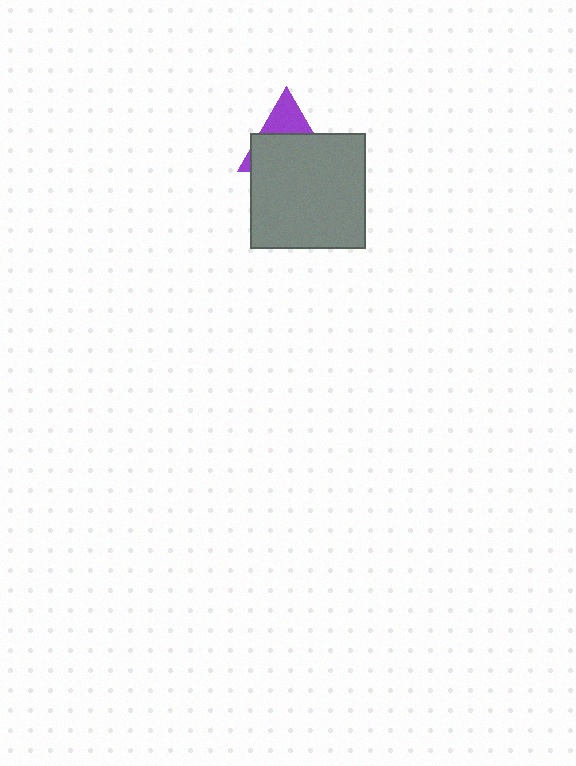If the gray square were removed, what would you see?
You would see the complete purple triangle.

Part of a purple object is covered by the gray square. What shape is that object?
It is a triangle.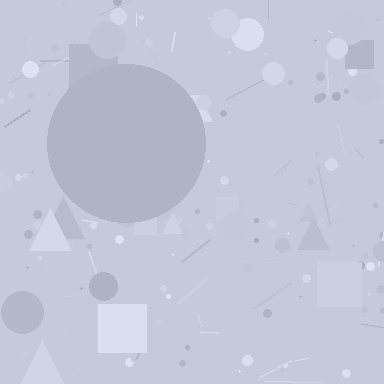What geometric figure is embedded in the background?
A circle is embedded in the background.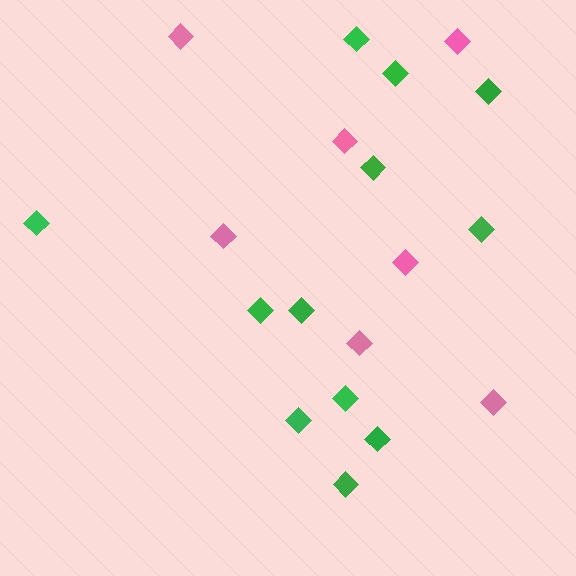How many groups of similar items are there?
There are 2 groups: one group of green diamonds (12) and one group of pink diamonds (7).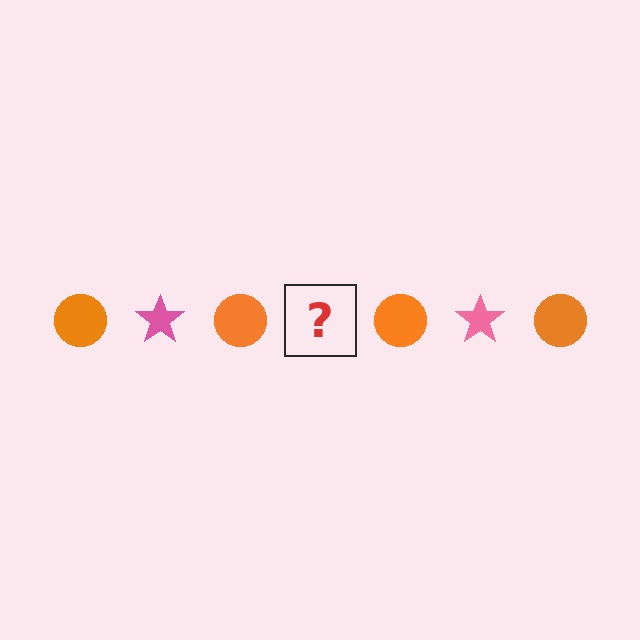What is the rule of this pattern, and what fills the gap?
The rule is that the pattern alternates between orange circle and pink star. The gap should be filled with a pink star.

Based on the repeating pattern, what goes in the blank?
The blank should be a pink star.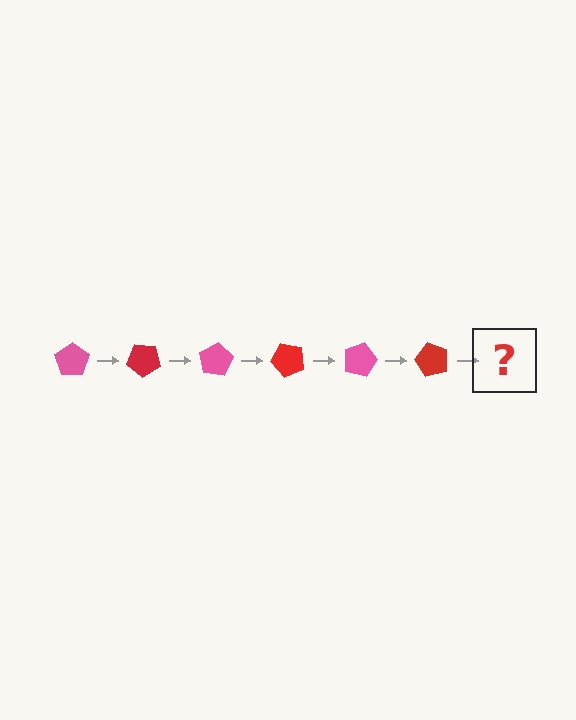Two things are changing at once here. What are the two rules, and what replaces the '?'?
The two rules are that it rotates 40 degrees each step and the color cycles through pink and red. The '?' should be a pink pentagon, rotated 240 degrees from the start.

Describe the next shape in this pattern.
It should be a pink pentagon, rotated 240 degrees from the start.